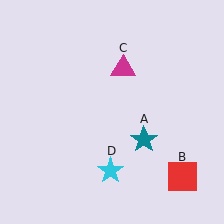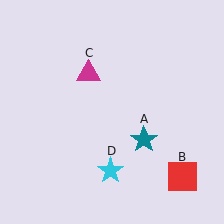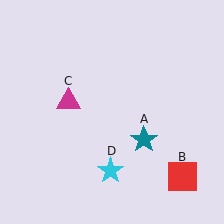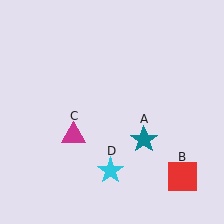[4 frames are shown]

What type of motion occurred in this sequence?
The magenta triangle (object C) rotated counterclockwise around the center of the scene.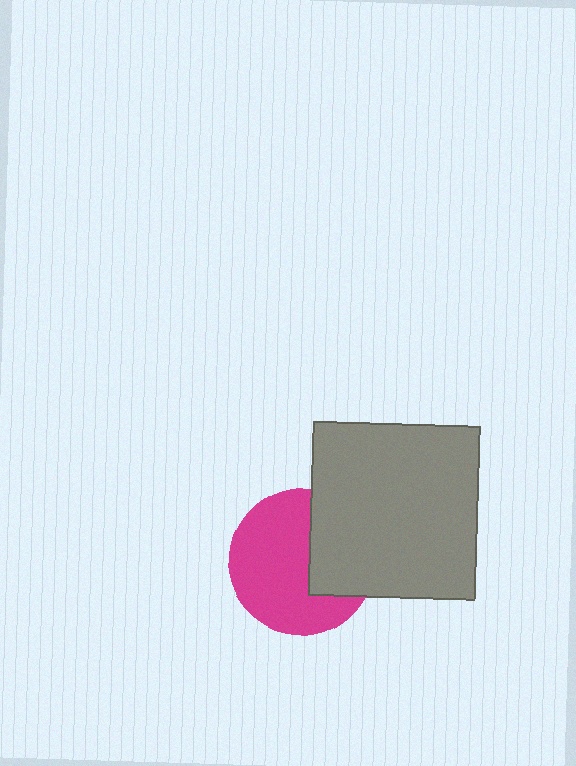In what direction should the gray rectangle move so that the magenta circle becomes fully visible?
The gray rectangle should move right. That is the shortest direction to clear the overlap and leave the magenta circle fully visible.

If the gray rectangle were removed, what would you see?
You would see the complete magenta circle.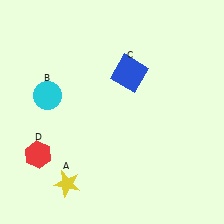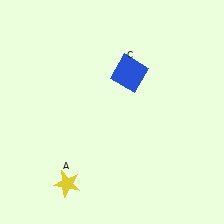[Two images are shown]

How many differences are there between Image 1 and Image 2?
There are 2 differences between the two images.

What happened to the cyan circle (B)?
The cyan circle (B) was removed in Image 2. It was in the top-left area of Image 1.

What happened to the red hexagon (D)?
The red hexagon (D) was removed in Image 2. It was in the bottom-left area of Image 1.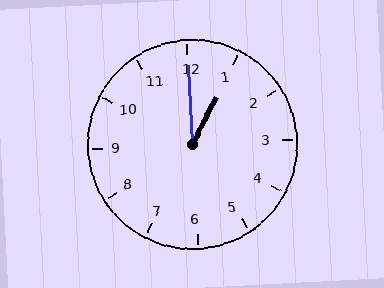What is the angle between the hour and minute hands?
Approximately 30 degrees.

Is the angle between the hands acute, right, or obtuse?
It is acute.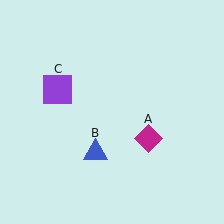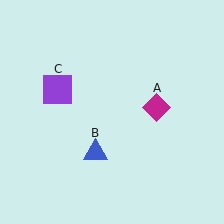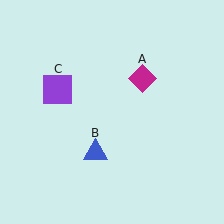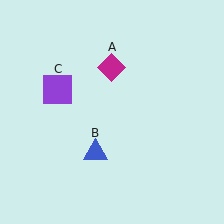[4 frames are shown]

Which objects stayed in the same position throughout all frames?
Blue triangle (object B) and purple square (object C) remained stationary.